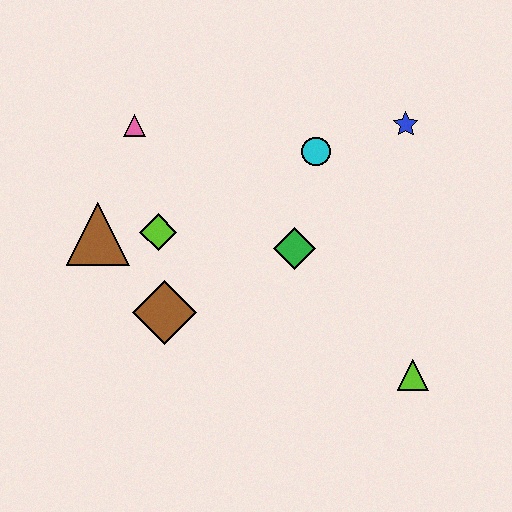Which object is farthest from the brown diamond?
The blue star is farthest from the brown diamond.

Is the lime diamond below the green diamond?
No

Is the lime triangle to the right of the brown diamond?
Yes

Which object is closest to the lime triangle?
The green diamond is closest to the lime triangle.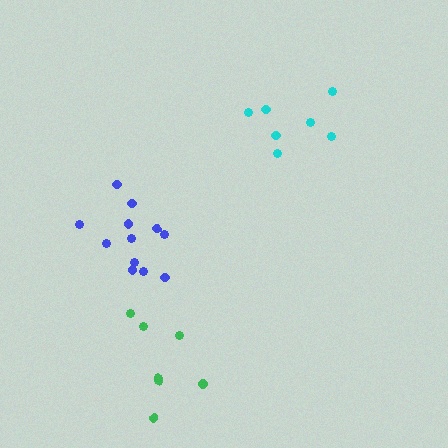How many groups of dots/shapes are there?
There are 3 groups.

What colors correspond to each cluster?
The clusters are colored: cyan, blue, green.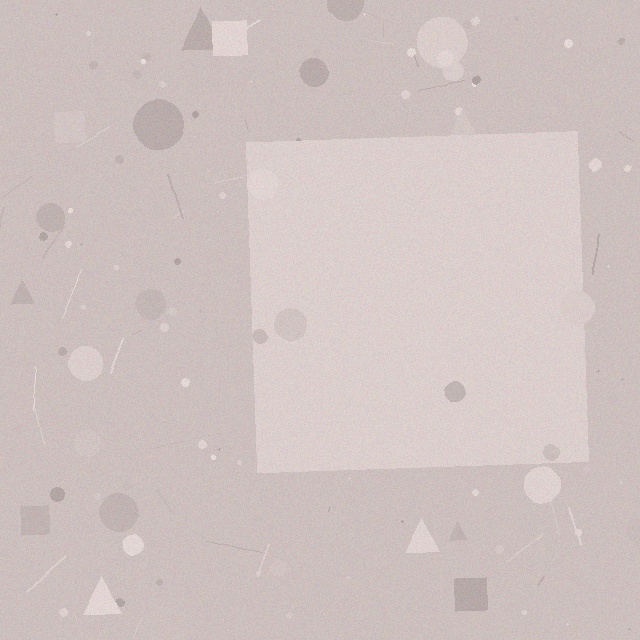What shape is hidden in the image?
A square is hidden in the image.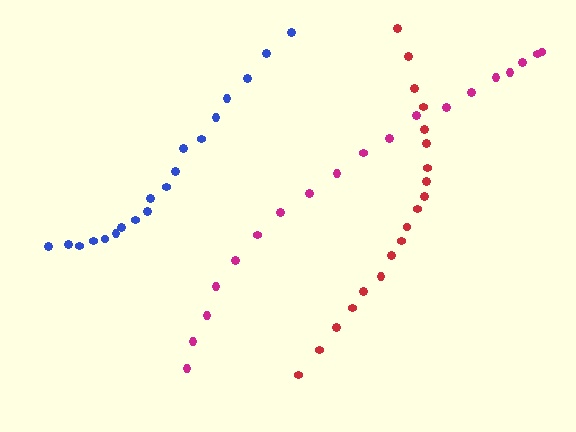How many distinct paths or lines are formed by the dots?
There are 3 distinct paths.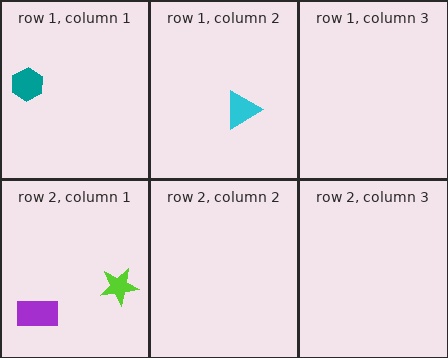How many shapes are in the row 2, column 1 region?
2.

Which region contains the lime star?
The row 2, column 1 region.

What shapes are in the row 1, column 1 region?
The teal hexagon.